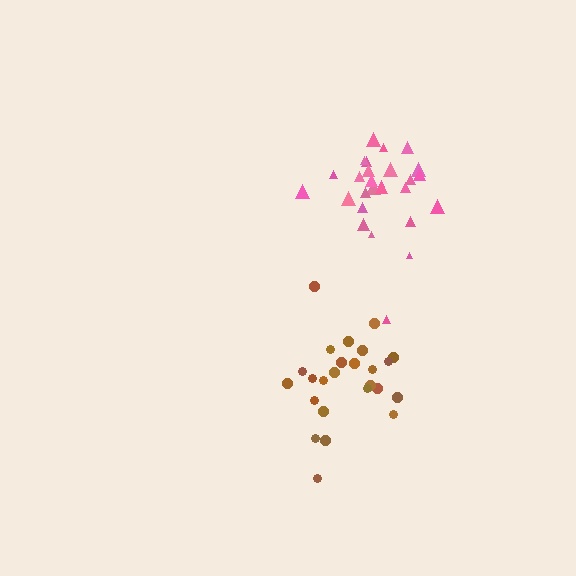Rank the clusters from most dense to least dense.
brown, pink.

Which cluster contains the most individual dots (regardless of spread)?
Pink (27).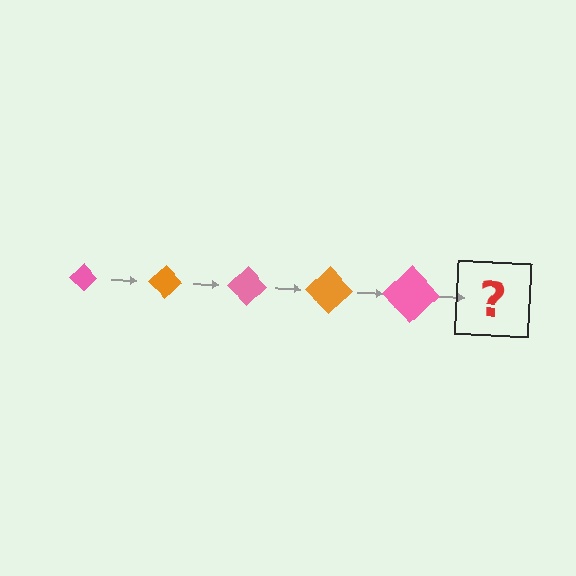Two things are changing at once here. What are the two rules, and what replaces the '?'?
The two rules are that the diamond grows larger each step and the color cycles through pink and orange. The '?' should be an orange diamond, larger than the previous one.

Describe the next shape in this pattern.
It should be an orange diamond, larger than the previous one.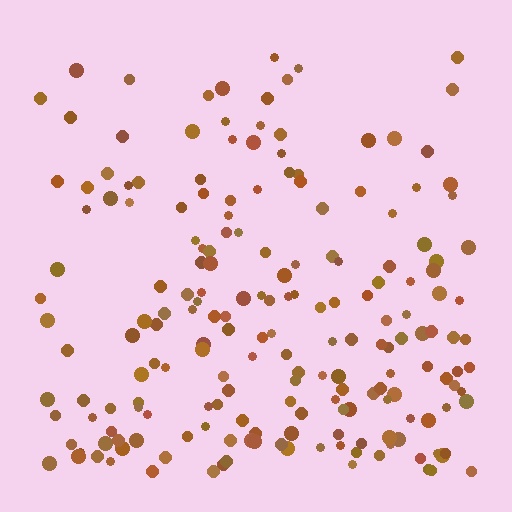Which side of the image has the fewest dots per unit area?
The top.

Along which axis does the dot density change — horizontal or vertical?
Vertical.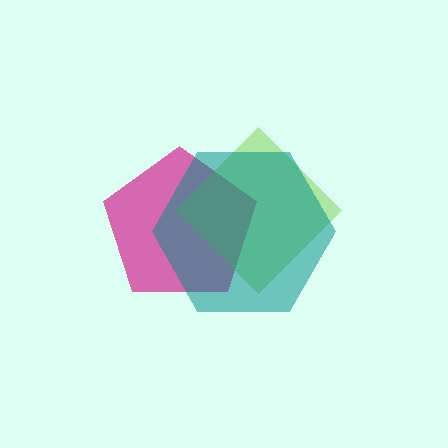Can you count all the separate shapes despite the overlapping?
Yes, there are 3 separate shapes.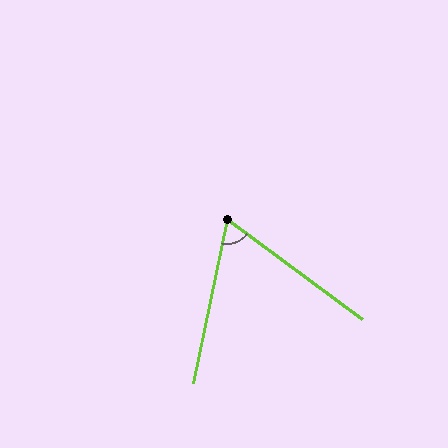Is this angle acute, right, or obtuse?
It is acute.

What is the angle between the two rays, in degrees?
Approximately 65 degrees.